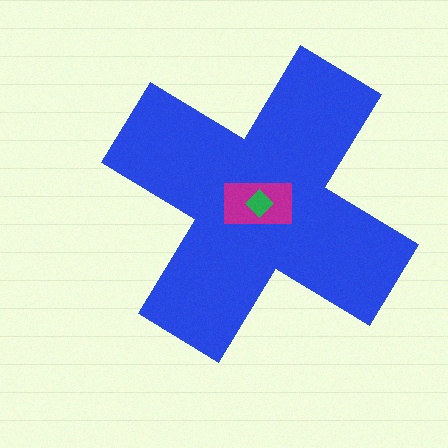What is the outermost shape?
The blue cross.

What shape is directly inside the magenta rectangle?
The green diamond.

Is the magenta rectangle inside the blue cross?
Yes.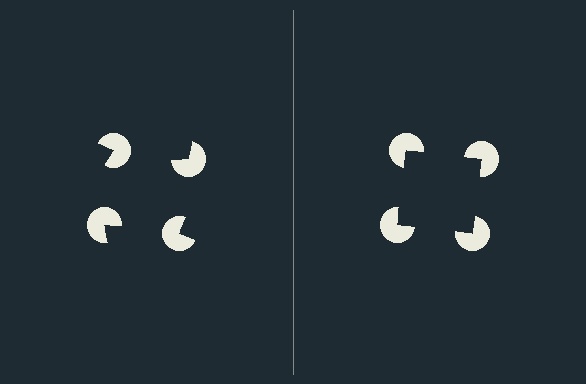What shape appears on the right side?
An illusory square.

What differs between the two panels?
The pac-man discs are positioned identically on both sides; only the wedge orientations differ. On the right they align to a square; on the left they are misaligned.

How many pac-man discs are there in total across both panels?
8 — 4 on each side.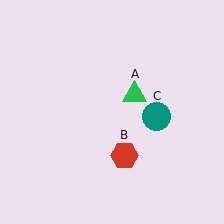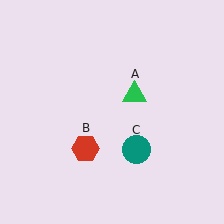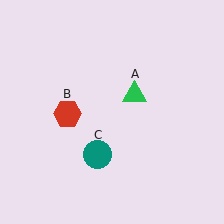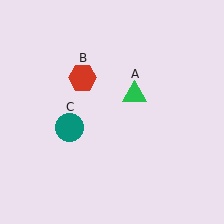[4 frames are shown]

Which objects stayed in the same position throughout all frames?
Green triangle (object A) remained stationary.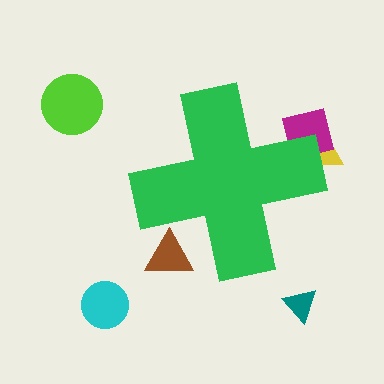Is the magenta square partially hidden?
Yes, the magenta square is partially hidden behind the green cross.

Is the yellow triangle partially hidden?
Yes, the yellow triangle is partially hidden behind the green cross.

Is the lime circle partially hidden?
No, the lime circle is fully visible.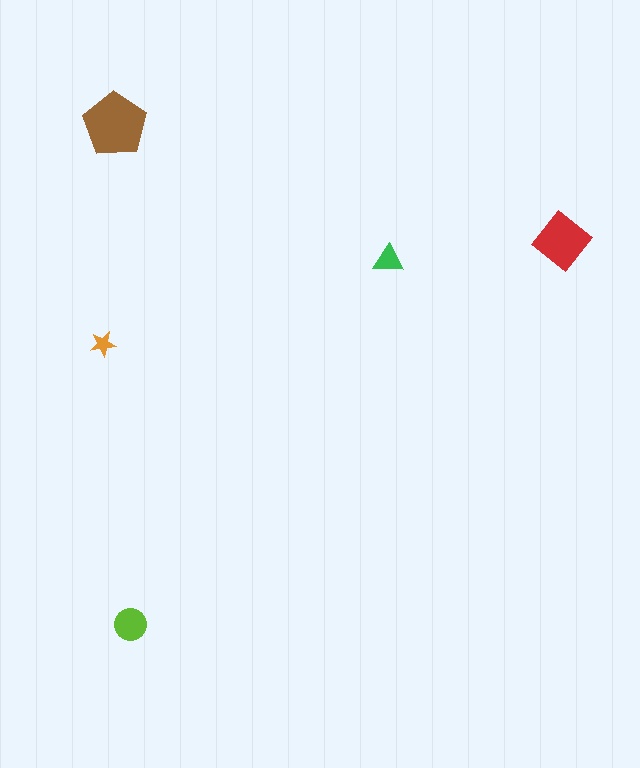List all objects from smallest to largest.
The orange star, the green triangle, the lime circle, the red diamond, the brown pentagon.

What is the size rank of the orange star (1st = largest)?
5th.